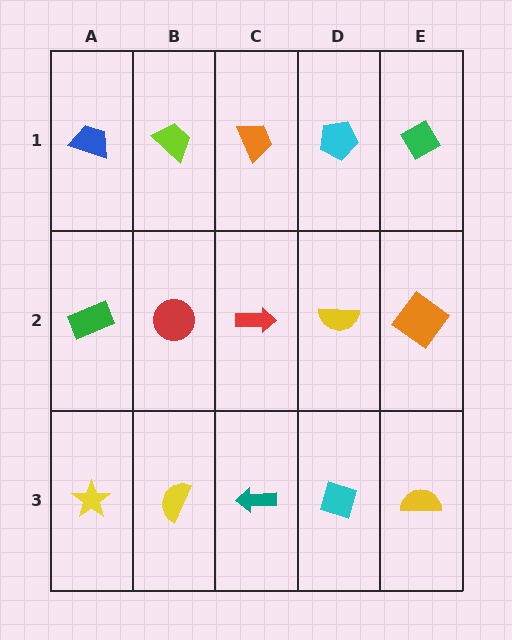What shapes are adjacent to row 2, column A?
A blue trapezoid (row 1, column A), a yellow star (row 3, column A), a red circle (row 2, column B).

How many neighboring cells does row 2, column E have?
3.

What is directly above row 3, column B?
A red circle.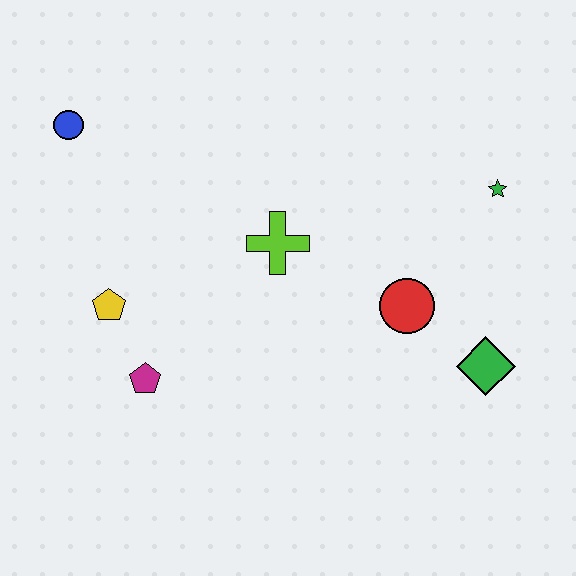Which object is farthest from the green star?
The blue circle is farthest from the green star.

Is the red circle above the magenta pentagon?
Yes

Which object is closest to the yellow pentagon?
The magenta pentagon is closest to the yellow pentagon.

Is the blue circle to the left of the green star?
Yes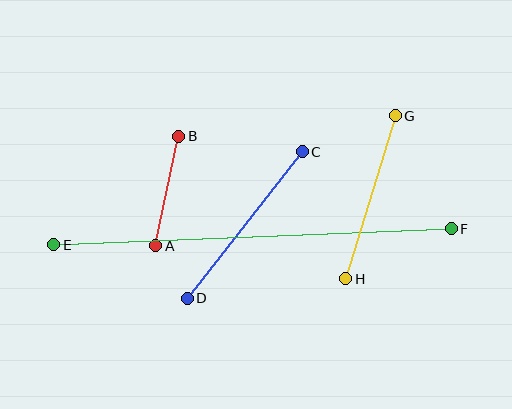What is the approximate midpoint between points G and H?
The midpoint is at approximately (370, 197) pixels.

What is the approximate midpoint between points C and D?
The midpoint is at approximately (245, 225) pixels.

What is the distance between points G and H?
The distance is approximately 171 pixels.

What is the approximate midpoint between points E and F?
The midpoint is at approximately (253, 237) pixels.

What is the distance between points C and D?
The distance is approximately 186 pixels.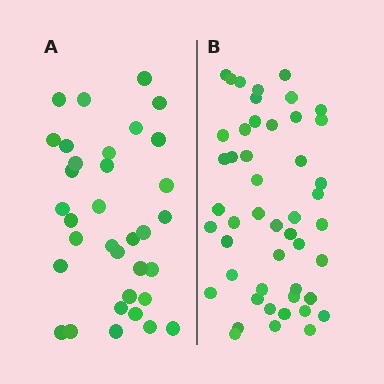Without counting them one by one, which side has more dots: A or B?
Region B (the right region) has more dots.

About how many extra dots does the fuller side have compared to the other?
Region B has approximately 15 more dots than region A.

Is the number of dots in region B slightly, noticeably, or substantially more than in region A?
Region B has noticeably more, but not dramatically so. The ratio is roughly 1.4 to 1.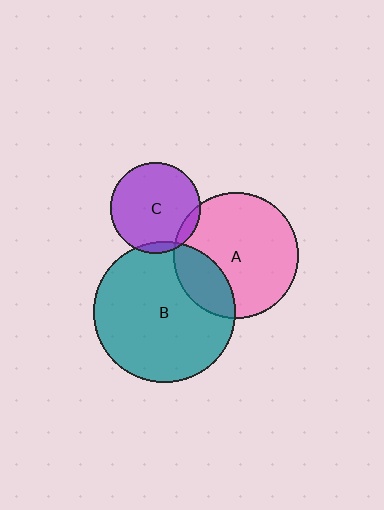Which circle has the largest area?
Circle B (teal).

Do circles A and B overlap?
Yes.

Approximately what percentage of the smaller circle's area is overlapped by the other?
Approximately 25%.